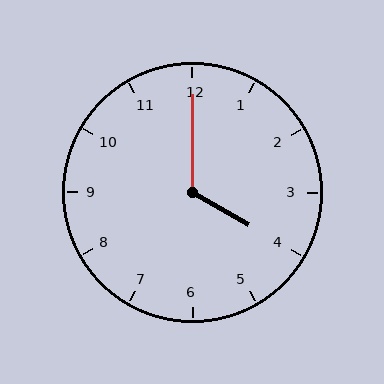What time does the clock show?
4:00.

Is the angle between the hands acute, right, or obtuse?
It is obtuse.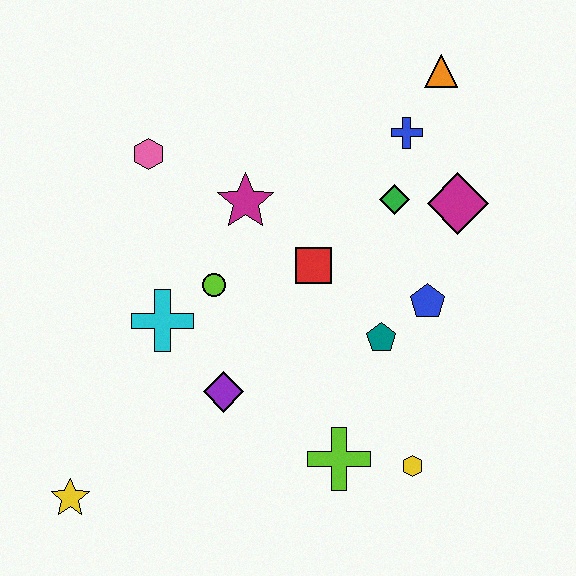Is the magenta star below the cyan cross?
No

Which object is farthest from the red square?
The yellow star is farthest from the red square.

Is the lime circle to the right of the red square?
No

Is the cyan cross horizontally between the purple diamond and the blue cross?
No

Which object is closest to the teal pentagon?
The blue pentagon is closest to the teal pentagon.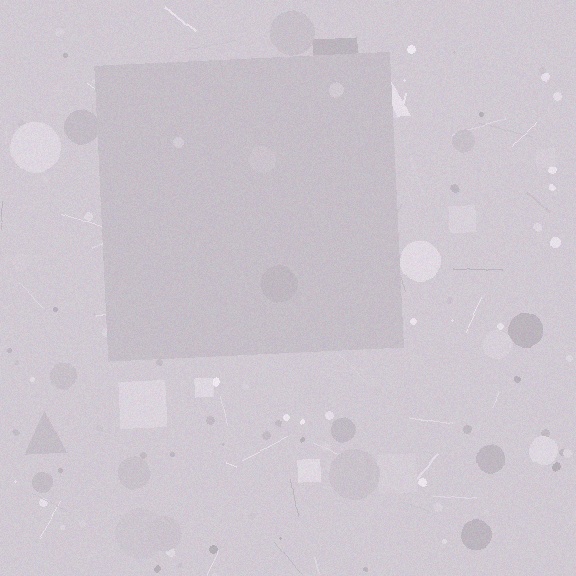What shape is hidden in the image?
A square is hidden in the image.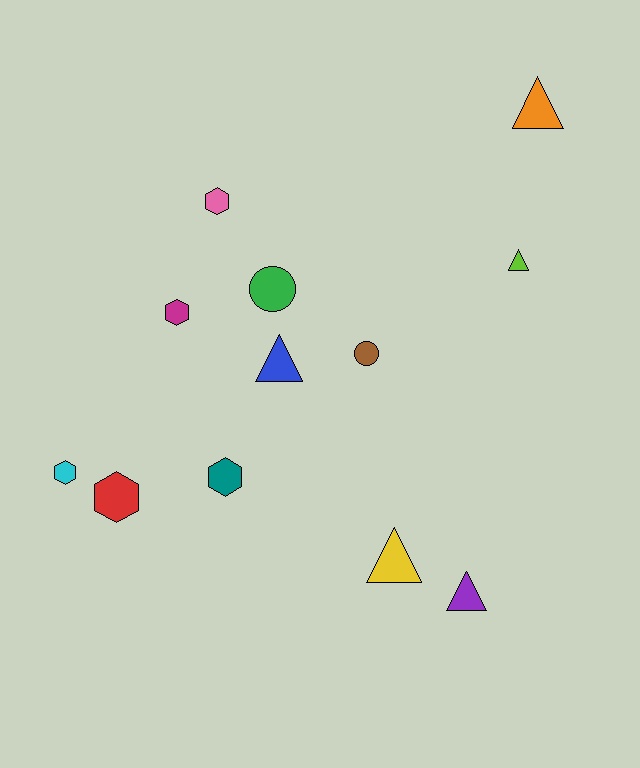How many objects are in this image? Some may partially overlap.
There are 12 objects.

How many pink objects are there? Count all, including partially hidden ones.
There is 1 pink object.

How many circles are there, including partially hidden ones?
There are 2 circles.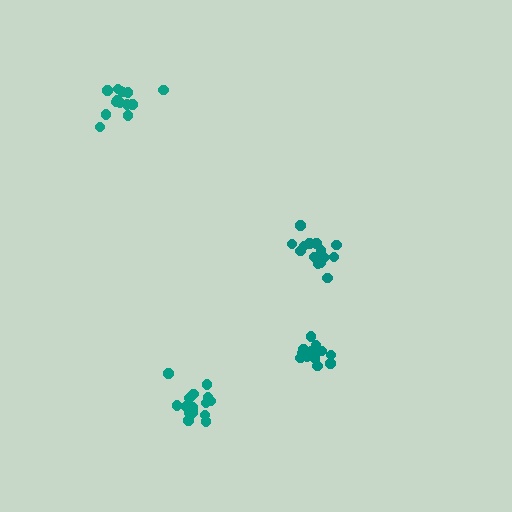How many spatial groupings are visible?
There are 4 spatial groupings.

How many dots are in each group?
Group 1: 16 dots, Group 2: 15 dots, Group 3: 16 dots, Group 4: 19 dots (66 total).